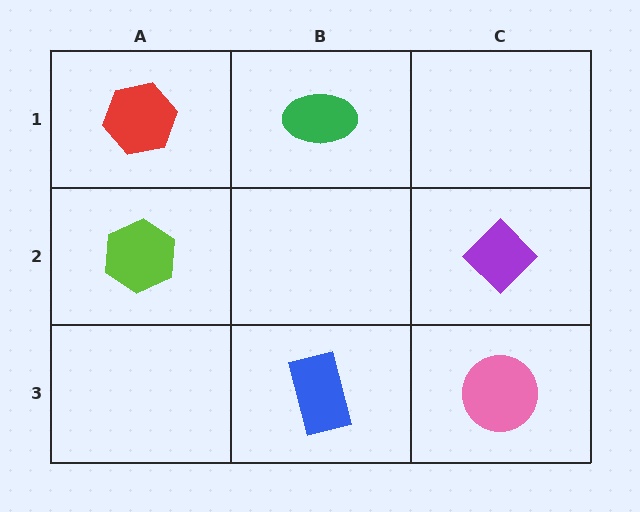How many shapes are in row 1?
2 shapes.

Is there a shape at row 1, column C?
No, that cell is empty.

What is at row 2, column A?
A lime hexagon.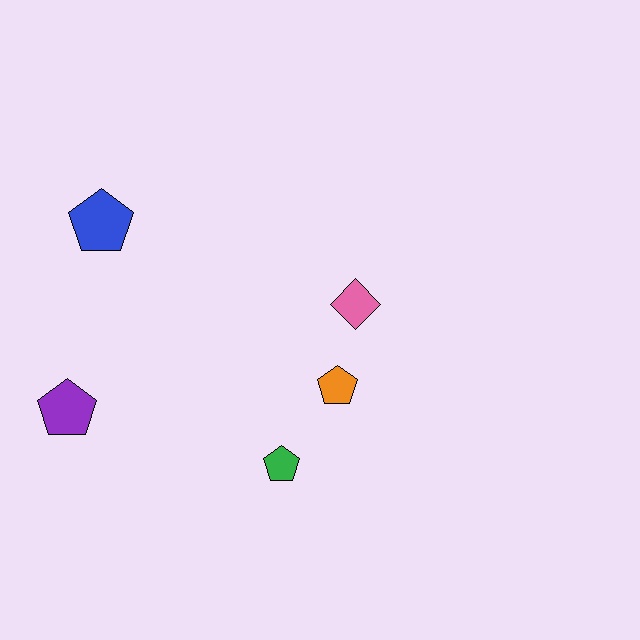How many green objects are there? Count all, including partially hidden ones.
There is 1 green object.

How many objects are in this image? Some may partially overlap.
There are 5 objects.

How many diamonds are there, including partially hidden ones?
There is 1 diamond.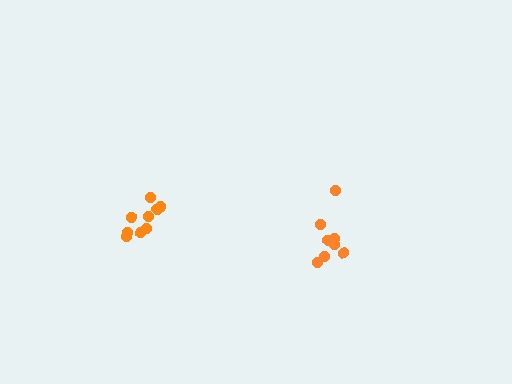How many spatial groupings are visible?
There are 2 spatial groupings.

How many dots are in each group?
Group 1: 9 dots, Group 2: 9 dots (18 total).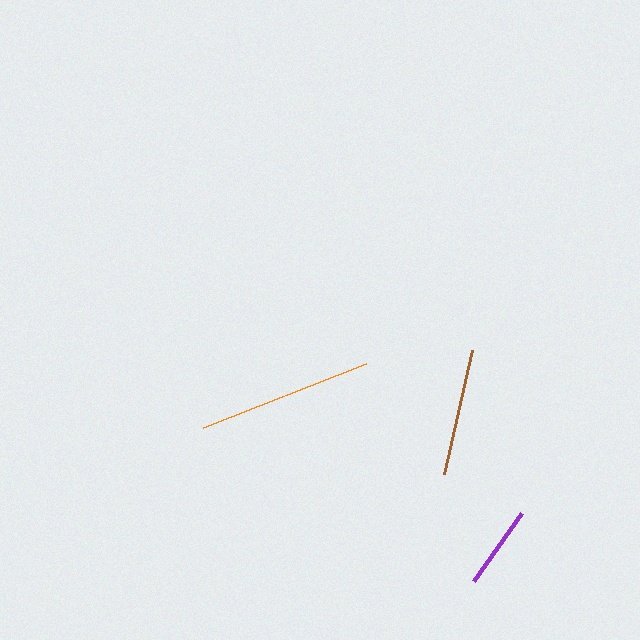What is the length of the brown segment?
The brown segment is approximately 127 pixels long.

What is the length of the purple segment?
The purple segment is approximately 84 pixels long.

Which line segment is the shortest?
The purple line is the shortest at approximately 84 pixels.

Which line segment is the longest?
The orange line is the longest at approximately 175 pixels.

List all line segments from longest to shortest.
From longest to shortest: orange, brown, purple.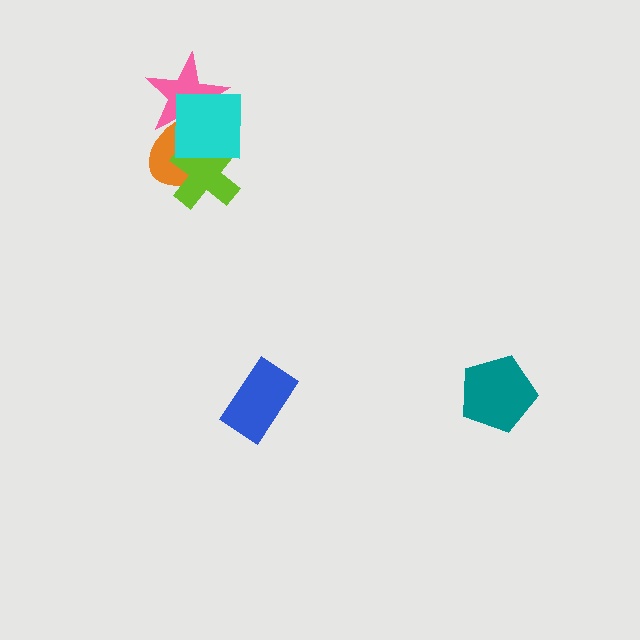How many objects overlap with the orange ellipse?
3 objects overlap with the orange ellipse.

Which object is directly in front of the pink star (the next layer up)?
The orange ellipse is directly in front of the pink star.